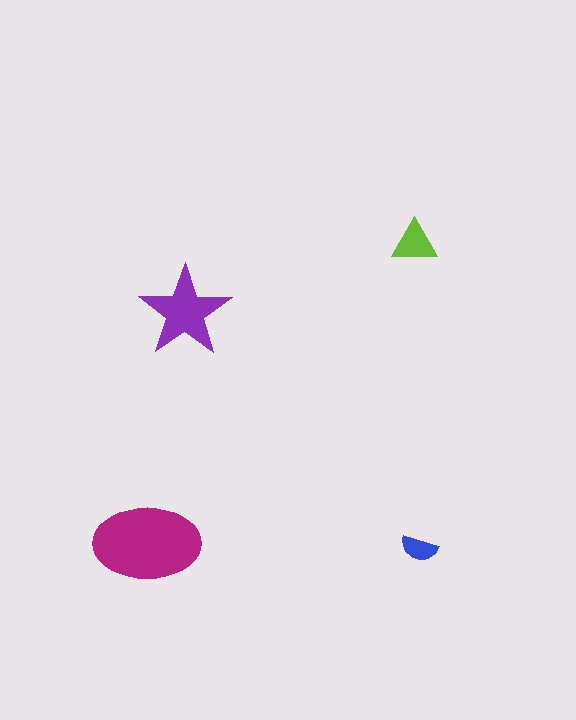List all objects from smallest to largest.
The blue semicircle, the lime triangle, the purple star, the magenta ellipse.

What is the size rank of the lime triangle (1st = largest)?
3rd.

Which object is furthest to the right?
The blue semicircle is rightmost.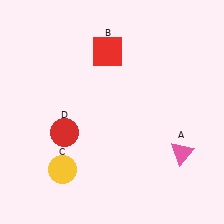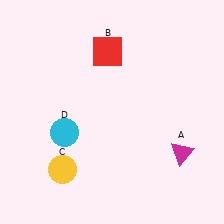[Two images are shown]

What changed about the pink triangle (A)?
In Image 1, A is pink. In Image 2, it changed to magenta.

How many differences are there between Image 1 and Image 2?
There are 2 differences between the two images.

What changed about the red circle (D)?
In Image 1, D is red. In Image 2, it changed to cyan.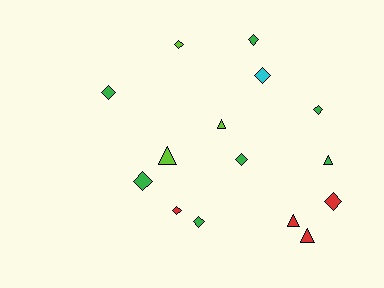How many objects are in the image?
There are 15 objects.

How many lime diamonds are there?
There is 1 lime diamond.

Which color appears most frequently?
Green, with 7 objects.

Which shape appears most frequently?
Diamond, with 10 objects.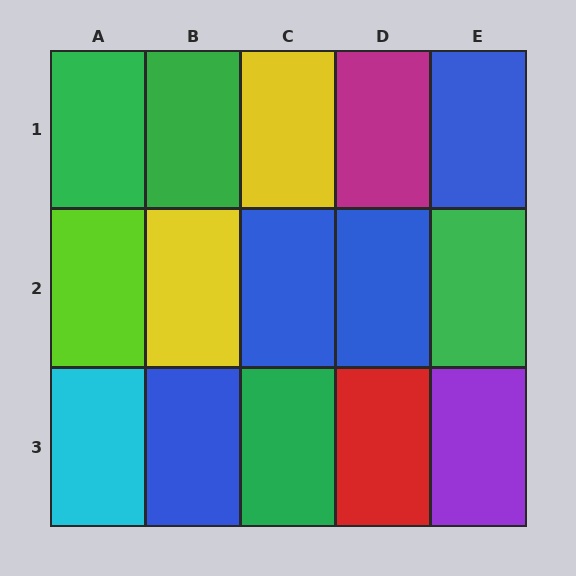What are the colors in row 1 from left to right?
Green, green, yellow, magenta, blue.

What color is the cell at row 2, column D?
Blue.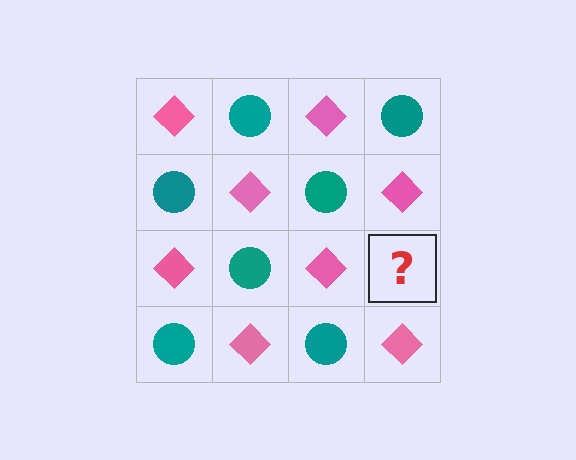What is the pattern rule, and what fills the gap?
The rule is that it alternates pink diamond and teal circle in a checkerboard pattern. The gap should be filled with a teal circle.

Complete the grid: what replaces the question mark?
The question mark should be replaced with a teal circle.